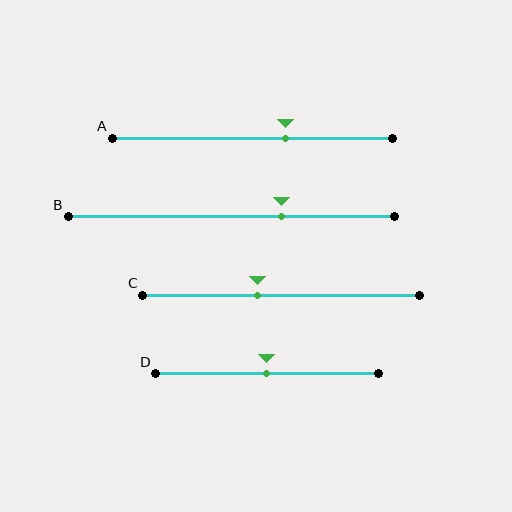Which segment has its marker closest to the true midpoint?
Segment D has its marker closest to the true midpoint.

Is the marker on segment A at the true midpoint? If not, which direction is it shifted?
No, the marker on segment A is shifted to the right by about 12% of the segment length.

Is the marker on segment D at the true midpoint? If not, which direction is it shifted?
Yes, the marker on segment D is at the true midpoint.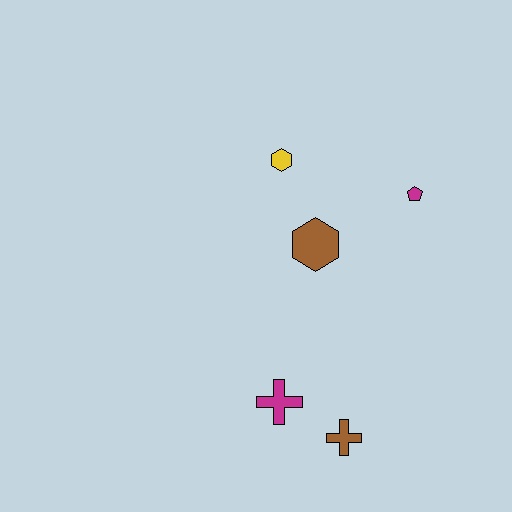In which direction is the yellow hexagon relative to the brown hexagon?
The yellow hexagon is above the brown hexagon.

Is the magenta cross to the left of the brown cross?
Yes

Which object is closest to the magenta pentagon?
The brown hexagon is closest to the magenta pentagon.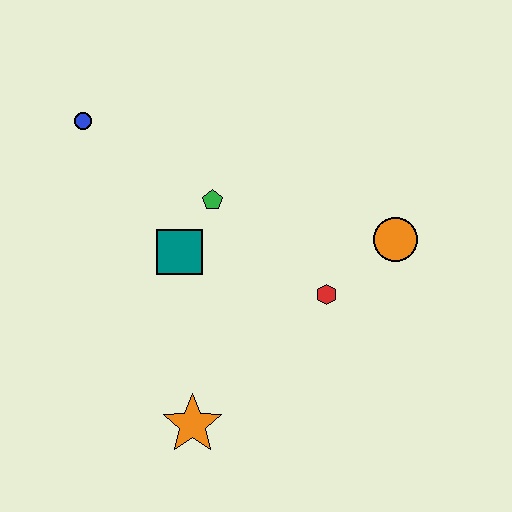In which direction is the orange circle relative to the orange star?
The orange circle is to the right of the orange star.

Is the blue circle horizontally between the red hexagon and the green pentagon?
No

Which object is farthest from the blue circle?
The orange circle is farthest from the blue circle.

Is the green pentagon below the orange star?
No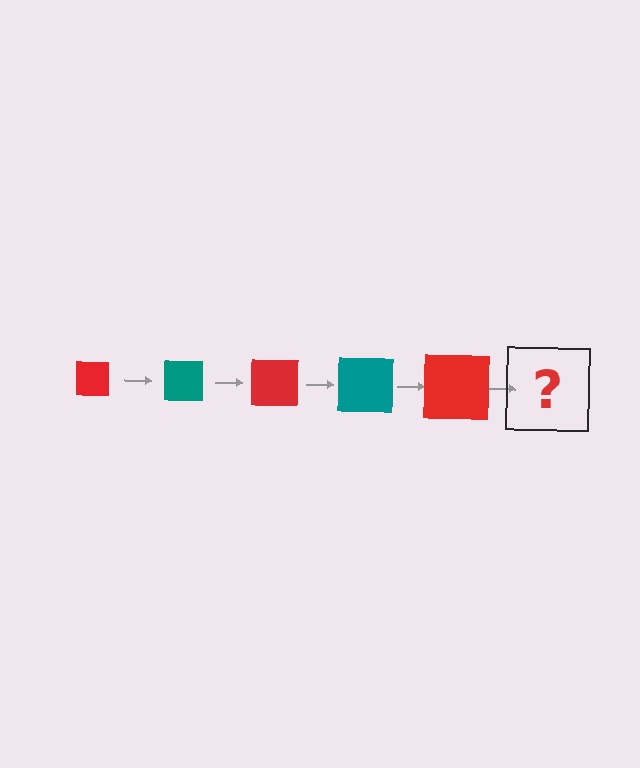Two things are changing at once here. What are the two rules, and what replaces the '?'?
The two rules are that the square grows larger each step and the color cycles through red and teal. The '?' should be a teal square, larger than the previous one.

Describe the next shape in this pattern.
It should be a teal square, larger than the previous one.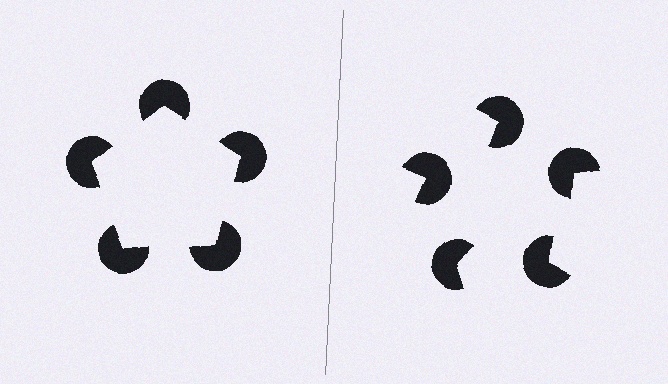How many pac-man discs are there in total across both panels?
10 — 5 on each side.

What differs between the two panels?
The pac-man discs are positioned identically on both sides; only the wedge orientations differ. On the left they align to a pentagon; on the right they are misaligned.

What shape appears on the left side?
An illusory pentagon.